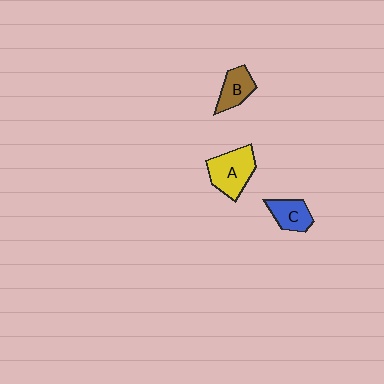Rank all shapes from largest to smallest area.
From largest to smallest: A (yellow), B (brown), C (blue).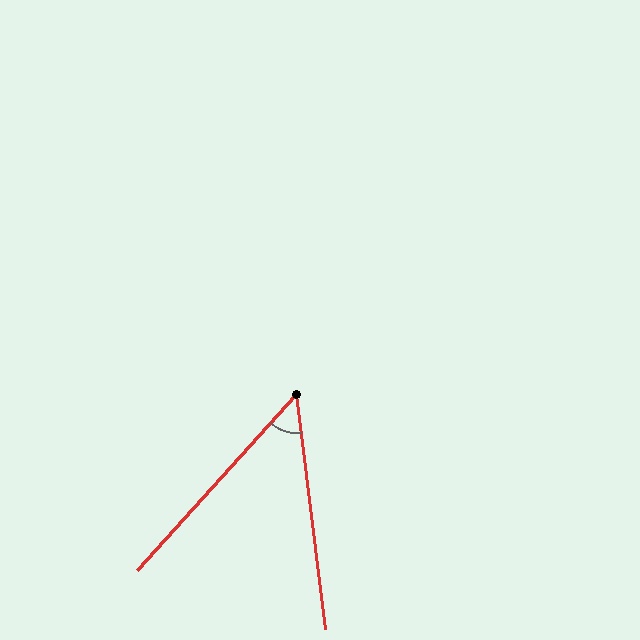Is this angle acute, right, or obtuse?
It is acute.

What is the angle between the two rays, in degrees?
Approximately 49 degrees.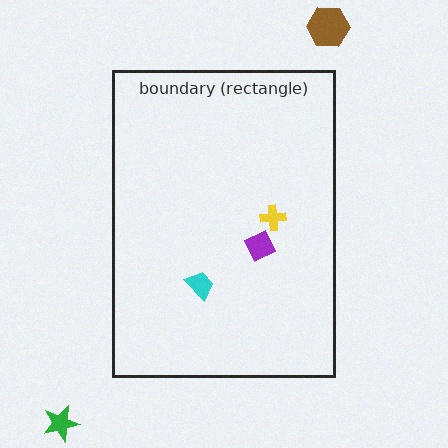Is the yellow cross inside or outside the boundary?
Inside.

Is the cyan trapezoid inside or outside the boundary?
Inside.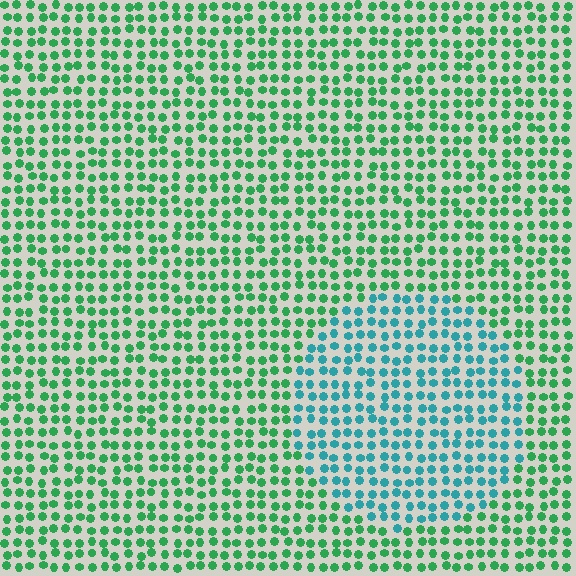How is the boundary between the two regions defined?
The boundary is defined purely by a slight shift in hue (about 44 degrees). Spacing, size, and orientation are identical on both sides.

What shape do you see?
I see a circle.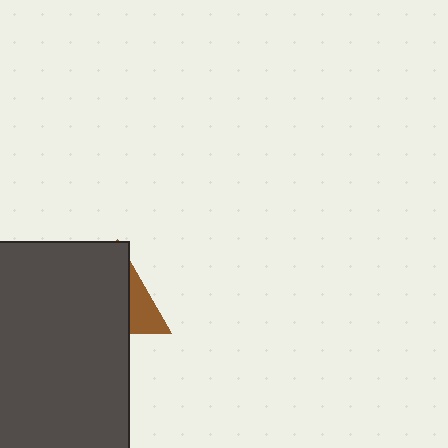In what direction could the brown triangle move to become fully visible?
The brown triangle could move right. That would shift it out from behind the dark gray rectangle entirely.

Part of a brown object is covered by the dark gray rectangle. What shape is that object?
It is a triangle.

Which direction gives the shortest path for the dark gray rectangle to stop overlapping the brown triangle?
Moving left gives the shortest separation.